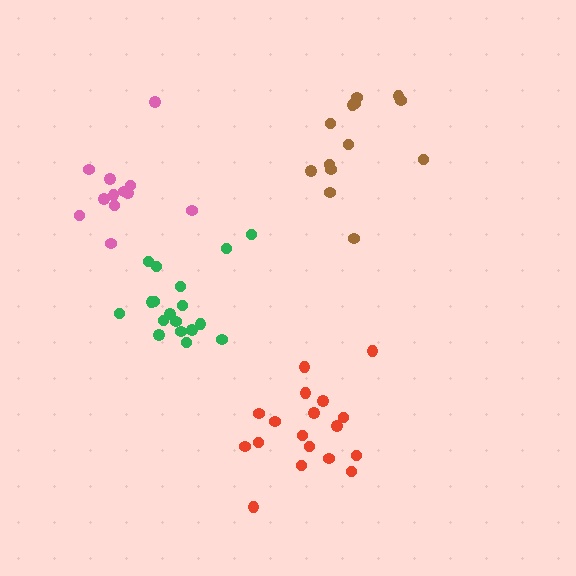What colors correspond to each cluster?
The clusters are colored: green, brown, pink, red.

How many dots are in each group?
Group 1: 18 dots, Group 2: 13 dots, Group 3: 12 dots, Group 4: 18 dots (61 total).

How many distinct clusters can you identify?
There are 4 distinct clusters.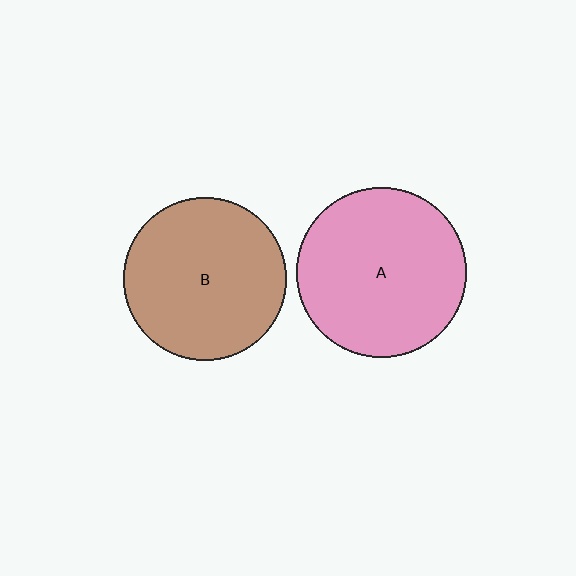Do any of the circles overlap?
No, none of the circles overlap.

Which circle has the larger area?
Circle A (pink).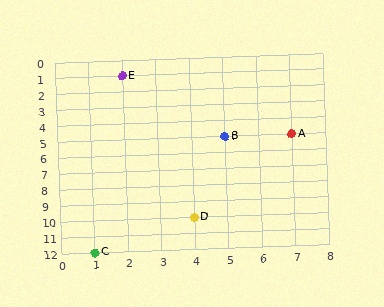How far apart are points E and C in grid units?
Points E and C are 1 column and 11 rows apart (about 11.0 grid units diagonally).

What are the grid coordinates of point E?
Point E is at grid coordinates (2, 1).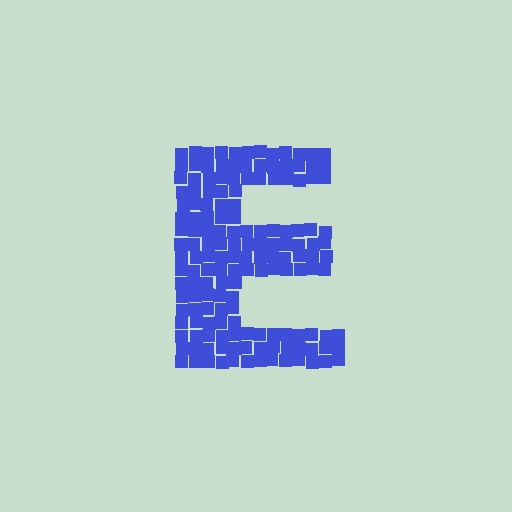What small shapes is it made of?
It is made of small squares.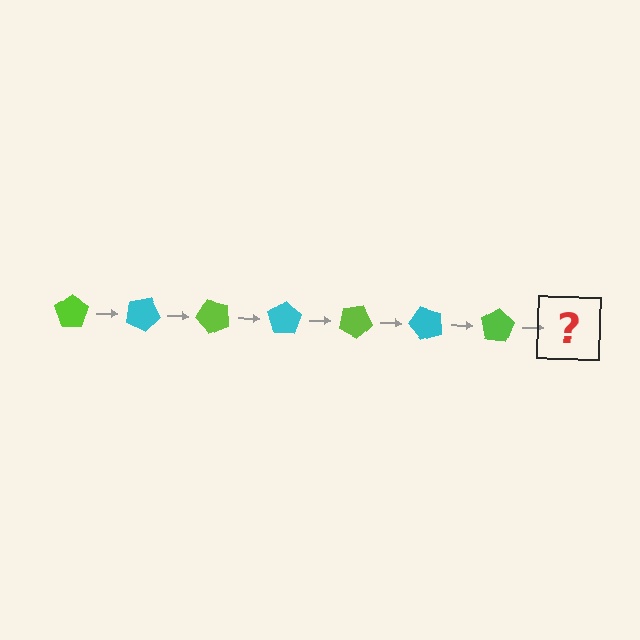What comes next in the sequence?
The next element should be a cyan pentagon, rotated 175 degrees from the start.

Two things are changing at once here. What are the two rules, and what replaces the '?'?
The two rules are that it rotates 25 degrees each step and the color cycles through lime and cyan. The '?' should be a cyan pentagon, rotated 175 degrees from the start.